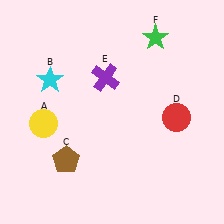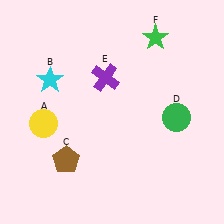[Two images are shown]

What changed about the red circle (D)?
In Image 1, D is red. In Image 2, it changed to green.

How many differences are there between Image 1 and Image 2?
There is 1 difference between the two images.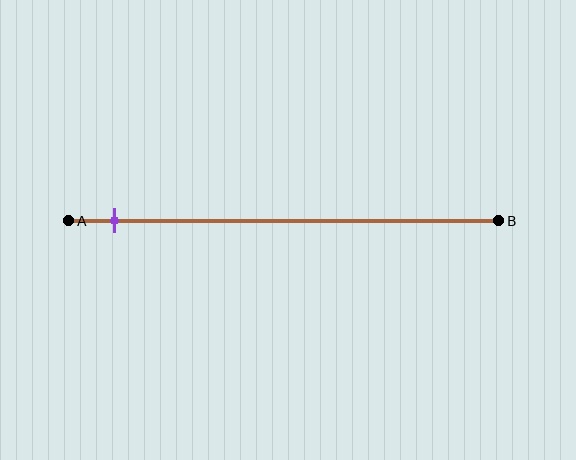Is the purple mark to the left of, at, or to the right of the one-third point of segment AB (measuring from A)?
The purple mark is to the left of the one-third point of segment AB.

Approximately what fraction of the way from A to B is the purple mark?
The purple mark is approximately 10% of the way from A to B.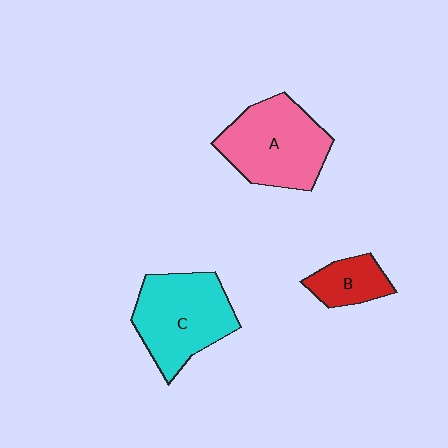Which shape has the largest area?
Shape C (cyan).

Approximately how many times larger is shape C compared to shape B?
Approximately 2.4 times.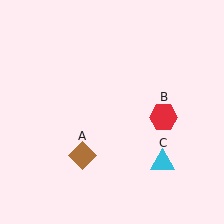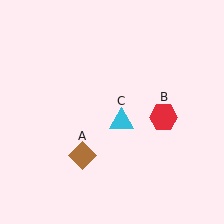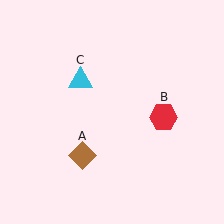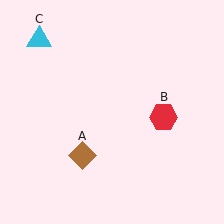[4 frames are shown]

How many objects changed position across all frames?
1 object changed position: cyan triangle (object C).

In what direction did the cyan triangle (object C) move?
The cyan triangle (object C) moved up and to the left.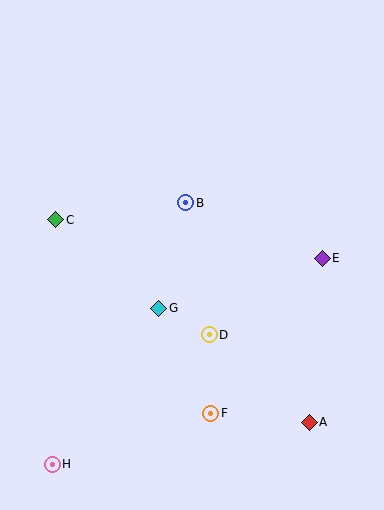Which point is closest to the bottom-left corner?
Point H is closest to the bottom-left corner.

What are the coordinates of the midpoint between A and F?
The midpoint between A and F is at (260, 418).